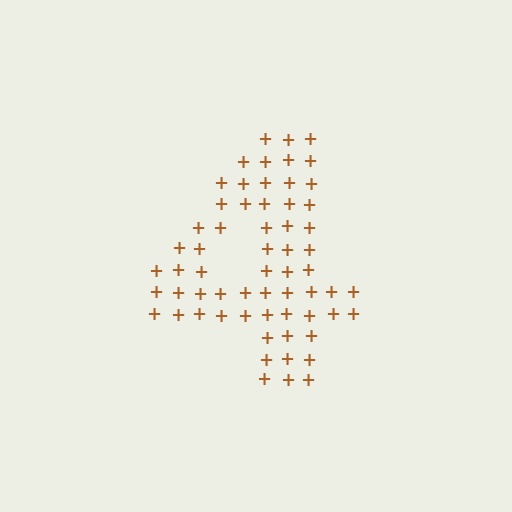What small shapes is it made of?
It is made of small plus signs.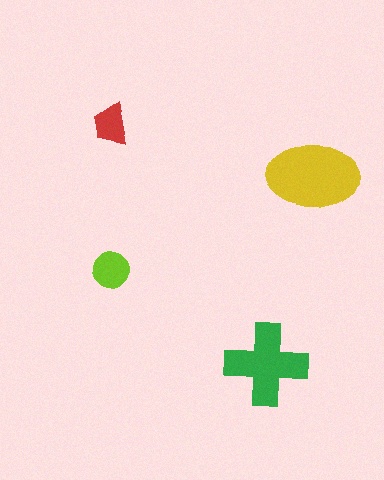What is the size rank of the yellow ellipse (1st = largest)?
1st.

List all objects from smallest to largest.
The red trapezoid, the lime circle, the green cross, the yellow ellipse.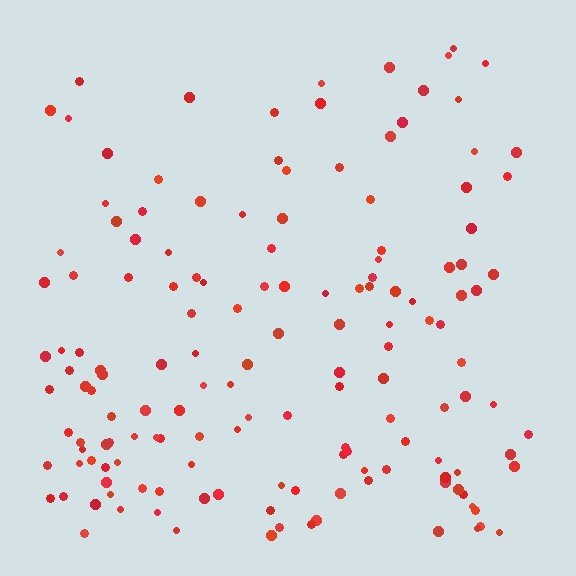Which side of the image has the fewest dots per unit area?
The top.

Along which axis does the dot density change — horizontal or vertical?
Vertical.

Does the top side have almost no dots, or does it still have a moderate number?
Still a moderate number, just noticeably fewer than the bottom.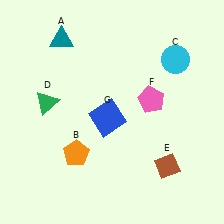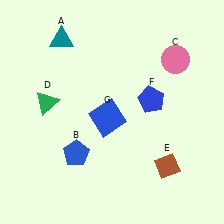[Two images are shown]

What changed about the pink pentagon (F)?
In Image 1, F is pink. In Image 2, it changed to blue.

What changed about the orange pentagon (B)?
In Image 1, B is orange. In Image 2, it changed to blue.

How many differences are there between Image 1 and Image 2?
There are 3 differences between the two images.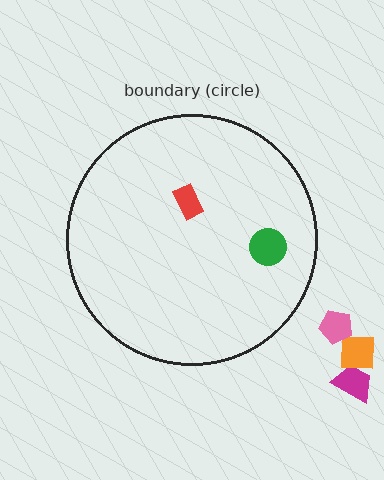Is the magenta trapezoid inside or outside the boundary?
Outside.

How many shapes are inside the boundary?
2 inside, 3 outside.